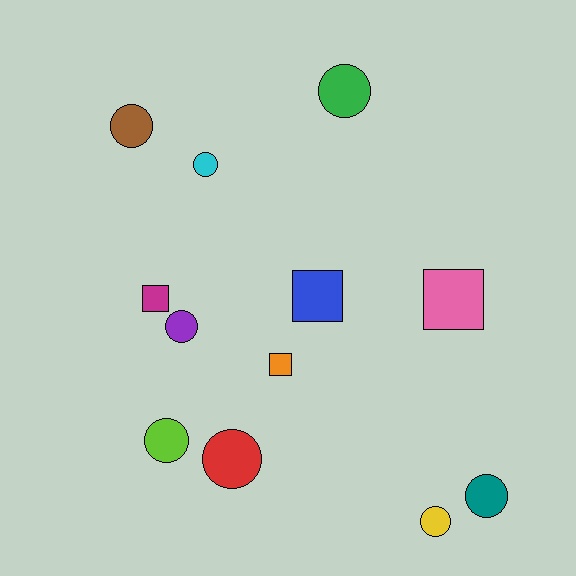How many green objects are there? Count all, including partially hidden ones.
There is 1 green object.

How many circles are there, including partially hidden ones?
There are 8 circles.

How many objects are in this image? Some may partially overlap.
There are 12 objects.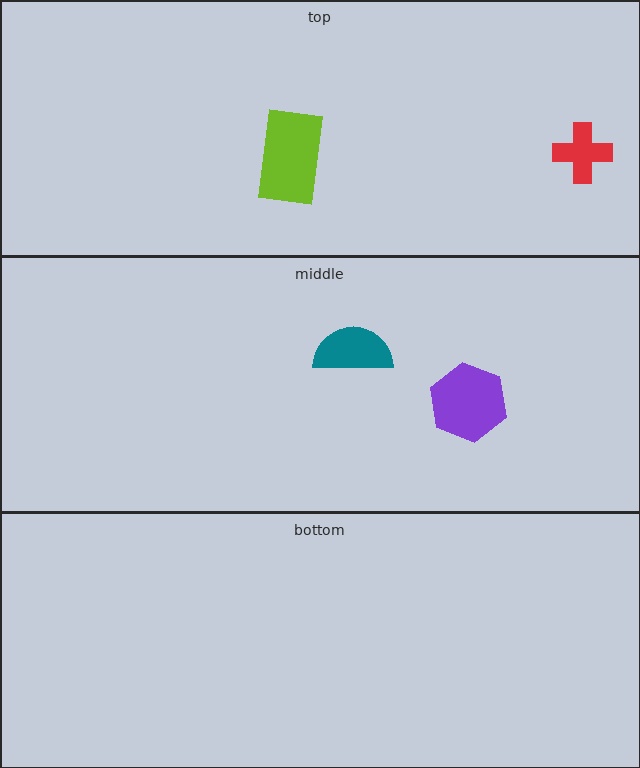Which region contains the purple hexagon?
The middle region.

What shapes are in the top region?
The red cross, the lime rectangle.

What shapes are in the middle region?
The purple hexagon, the teal semicircle.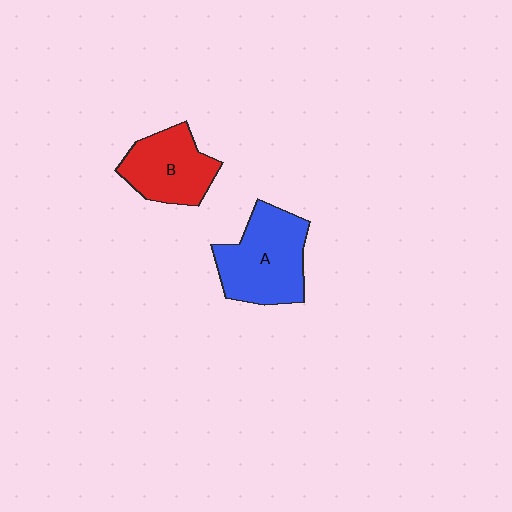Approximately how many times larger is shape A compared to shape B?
Approximately 1.3 times.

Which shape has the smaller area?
Shape B (red).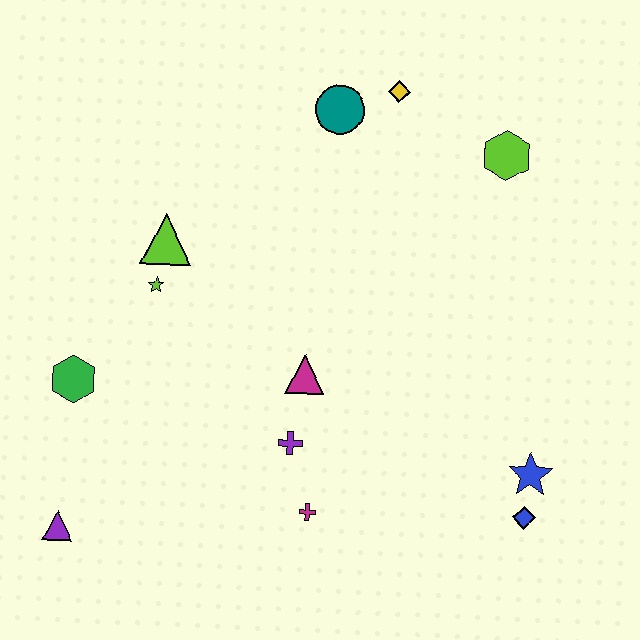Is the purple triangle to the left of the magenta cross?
Yes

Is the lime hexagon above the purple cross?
Yes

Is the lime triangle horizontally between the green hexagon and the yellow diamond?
Yes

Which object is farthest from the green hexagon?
The lime hexagon is farthest from the green hexagon.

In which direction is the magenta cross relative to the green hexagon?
The magenta cross is to the right of the green hexagon.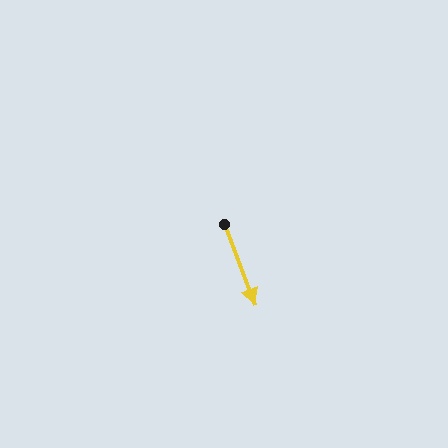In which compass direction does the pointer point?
South.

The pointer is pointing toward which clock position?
Roughly 5 o'clock.